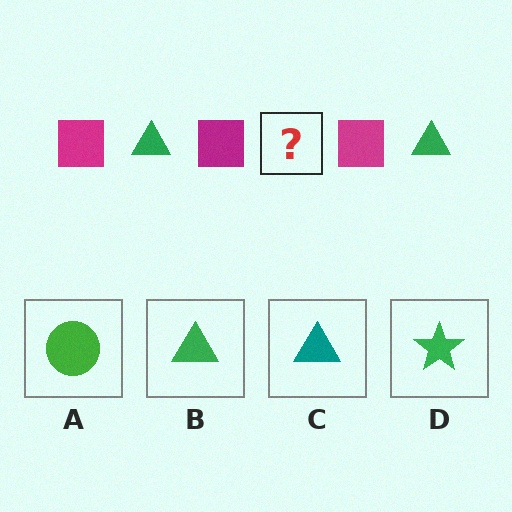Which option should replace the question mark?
Option B.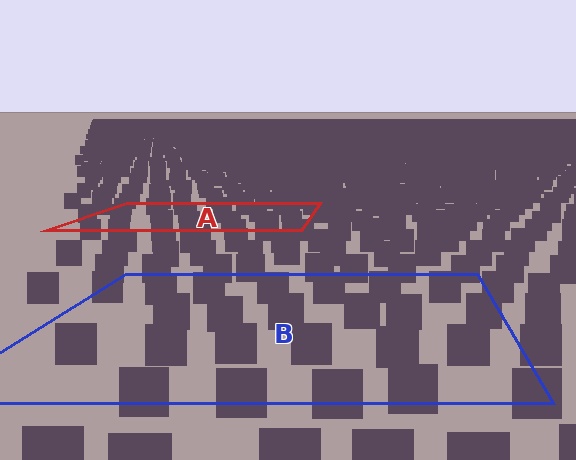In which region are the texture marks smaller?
The texture marks are smaller in region A, because it is farther away.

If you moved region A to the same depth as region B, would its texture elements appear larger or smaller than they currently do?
They would appear larger. At a closer depth, the same texture elements are projected at a bigger on-screen size.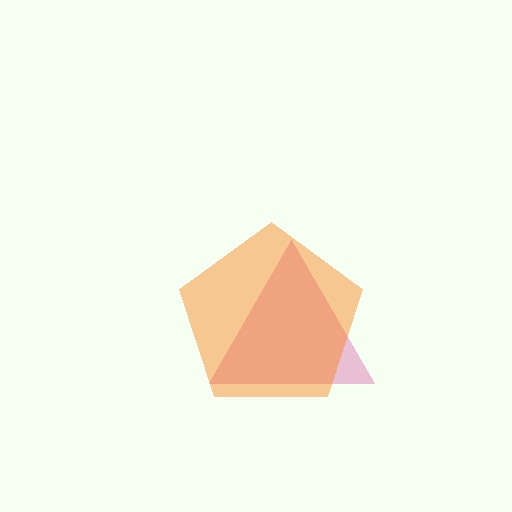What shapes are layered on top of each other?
The layered shapes are: a pink triangle, an orange pentagon.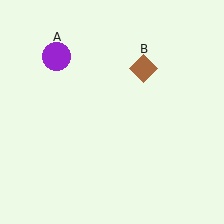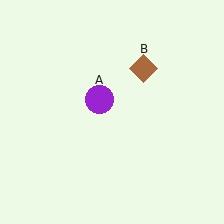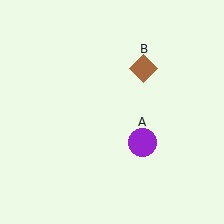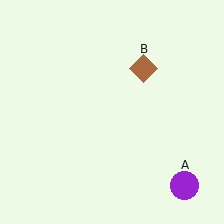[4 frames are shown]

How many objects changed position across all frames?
1 object changed position: purple circle (object A).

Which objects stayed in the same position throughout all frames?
Brown diamond (object B) remained stationary.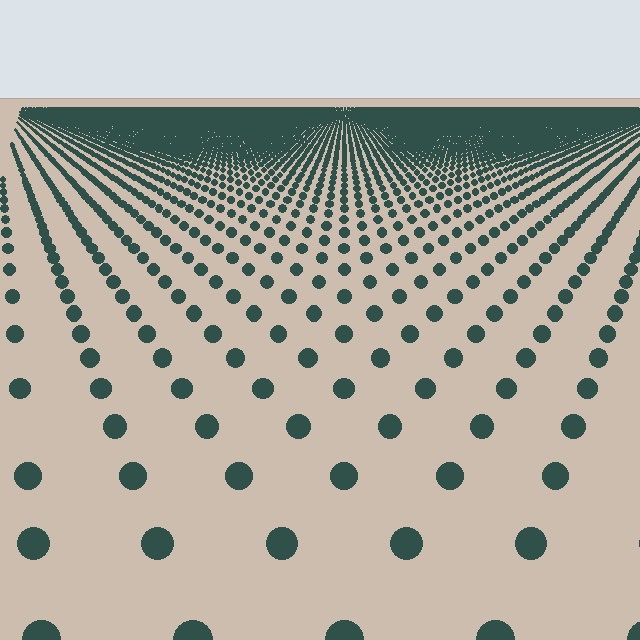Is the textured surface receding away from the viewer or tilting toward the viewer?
The surface is receding away from the viewer. Texture elements get smaller and denser toward the top.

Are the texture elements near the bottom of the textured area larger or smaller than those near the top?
Larger. Near the bottom, elements are closer to the viewer and appear at a bigger on-screen size.